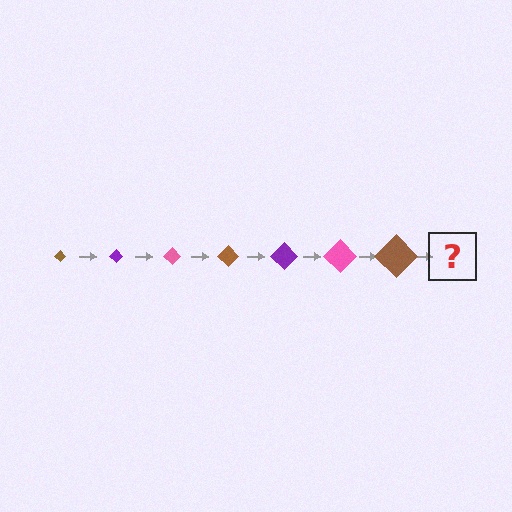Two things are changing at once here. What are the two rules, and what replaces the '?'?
The two rules are that the diamond grows larger each step and the color cycles through brown, purple, and pink. The '?' should be a purple diamond, larger than the previous one.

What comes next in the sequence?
The next element should be a purple diamond, larger than the previous one.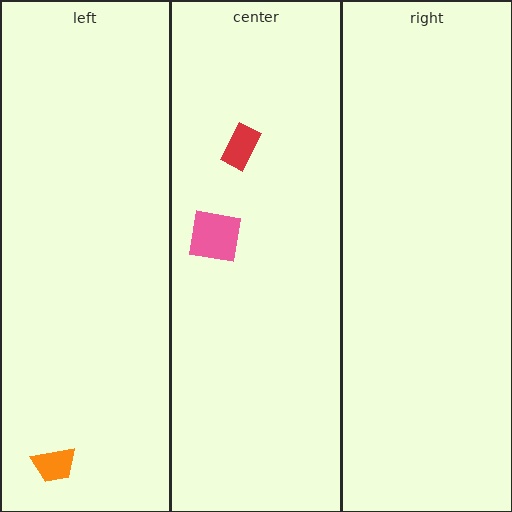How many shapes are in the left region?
1.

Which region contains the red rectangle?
The center region.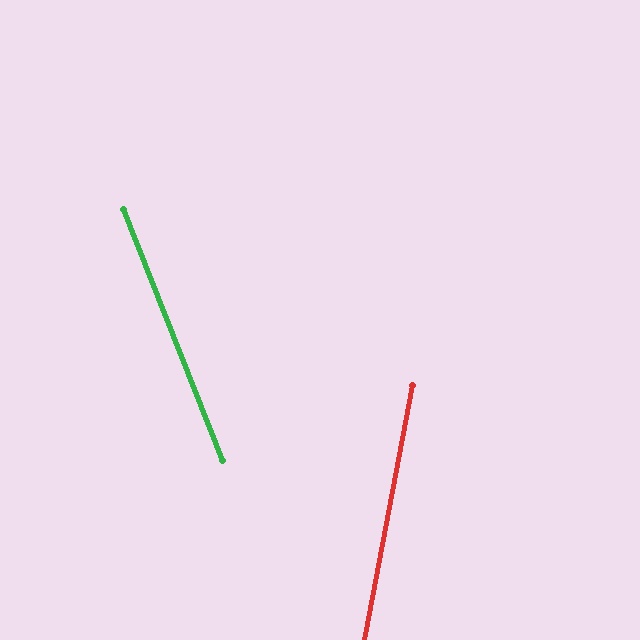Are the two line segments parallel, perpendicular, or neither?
Neither parallel nor perpendicular — they differ by about 32°.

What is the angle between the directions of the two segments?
Approximately 32 degrees.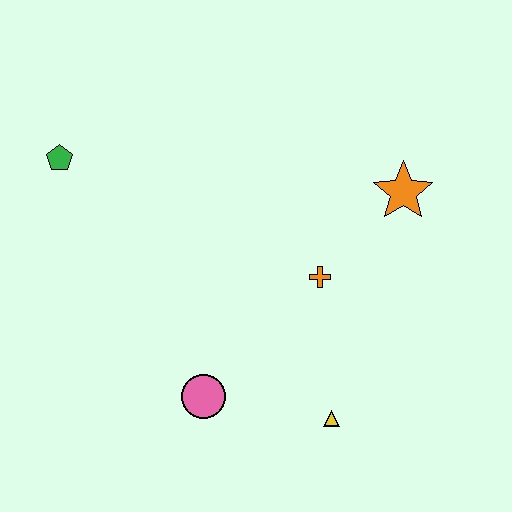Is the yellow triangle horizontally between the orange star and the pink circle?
Yes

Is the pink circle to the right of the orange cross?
No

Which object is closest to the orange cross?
The orange star is closest to the orange cross.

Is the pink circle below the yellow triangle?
No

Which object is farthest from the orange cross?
The green pentagon is farthest from the orange cross.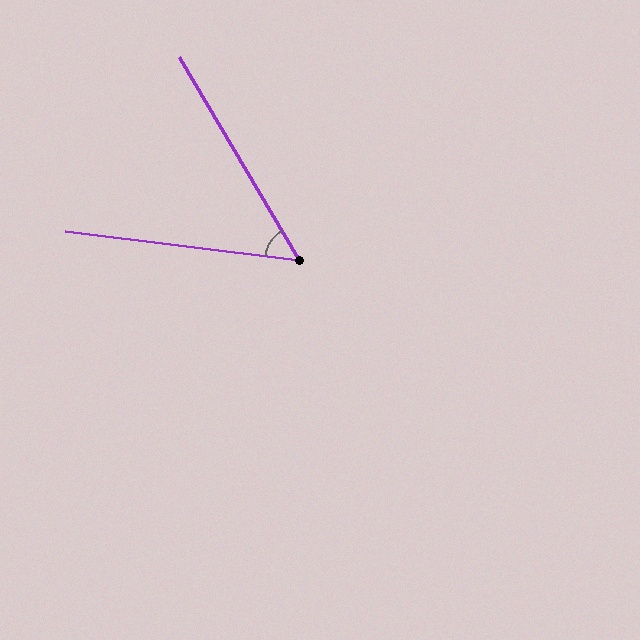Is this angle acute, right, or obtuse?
It is acute.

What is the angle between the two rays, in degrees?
Approximately 52 degrees.